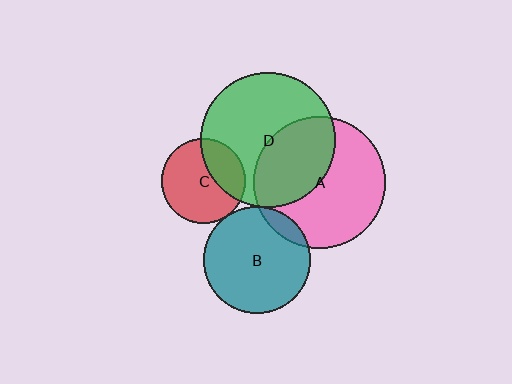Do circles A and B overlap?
Yes.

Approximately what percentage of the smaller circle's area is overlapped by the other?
Approximately 10%.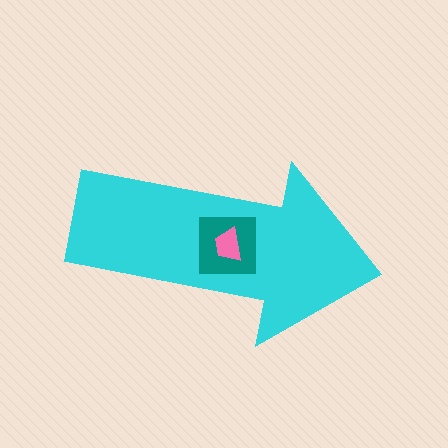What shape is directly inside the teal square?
The pink trapezoid.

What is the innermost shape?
The pink trapezoid.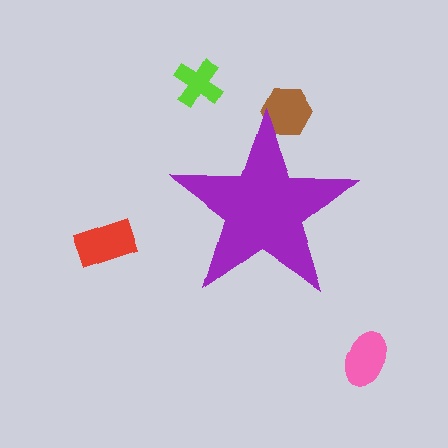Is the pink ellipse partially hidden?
No, the pink ellipse is fully visible.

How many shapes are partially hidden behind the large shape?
1 shape is partially hidden.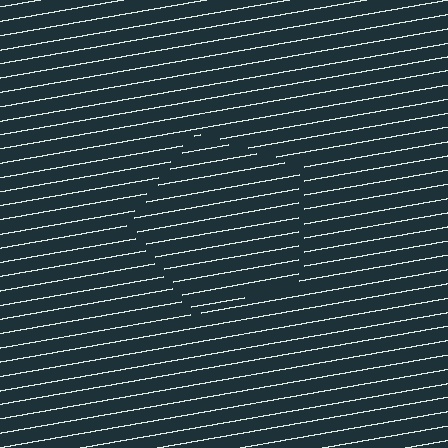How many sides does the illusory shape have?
5 sides — the line-ends trace a pentagon.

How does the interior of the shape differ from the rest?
The interior of the shape contains the same grating, shifted by half a period — the contour is defined by the phase discontinuity where line-ends from the inner and outer gratings abut.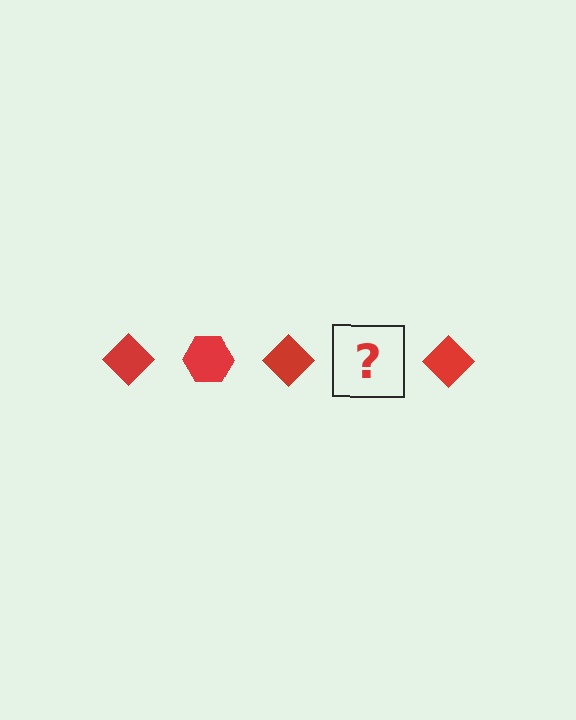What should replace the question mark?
The question mark should be replaced with a red hexagon.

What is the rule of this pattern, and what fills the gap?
The rule is that the pattern cycles through diamond, hexagon shapes in red. The gap should be filled with a red hexagon.